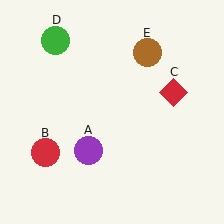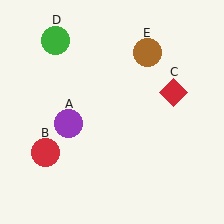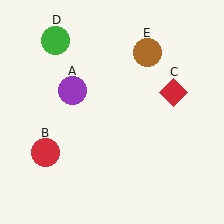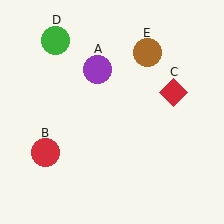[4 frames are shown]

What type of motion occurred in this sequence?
The purple circle (object A) rotated clockwise around the center of the scene.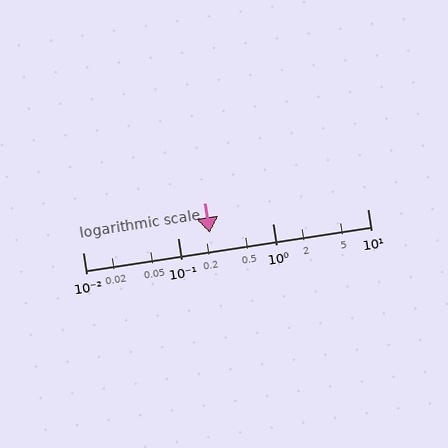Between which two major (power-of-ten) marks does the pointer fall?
The pointer is between 0.1 and 1.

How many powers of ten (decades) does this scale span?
The scale spans 3 decades, from 0.01 to 10.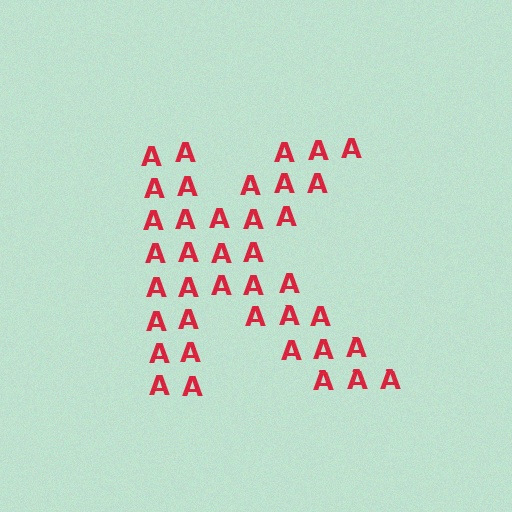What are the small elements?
The small elements are letter A's.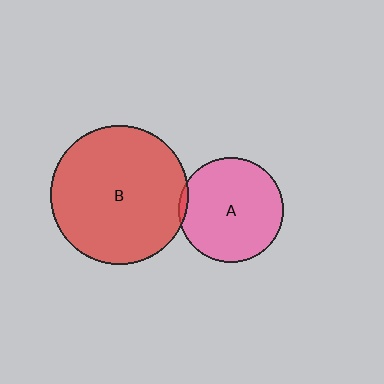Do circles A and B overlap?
Yes.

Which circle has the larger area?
Circle B (red).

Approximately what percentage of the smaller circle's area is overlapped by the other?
Approximately 5%.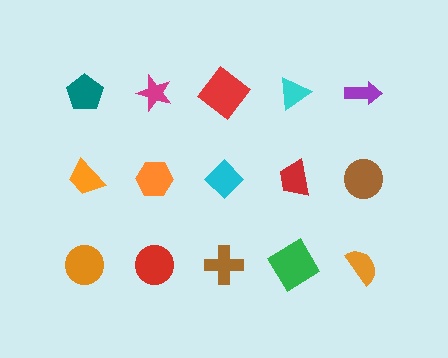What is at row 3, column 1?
An orange circle.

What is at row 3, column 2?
A red circle.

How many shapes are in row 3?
5 shapes.